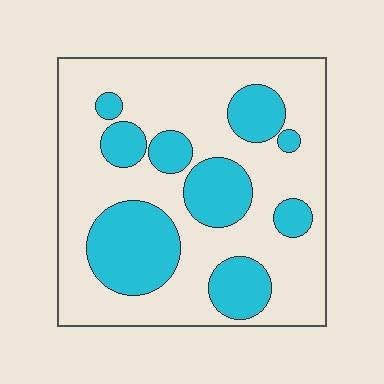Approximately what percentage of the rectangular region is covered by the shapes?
Approximately 30%.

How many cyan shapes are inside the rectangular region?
9.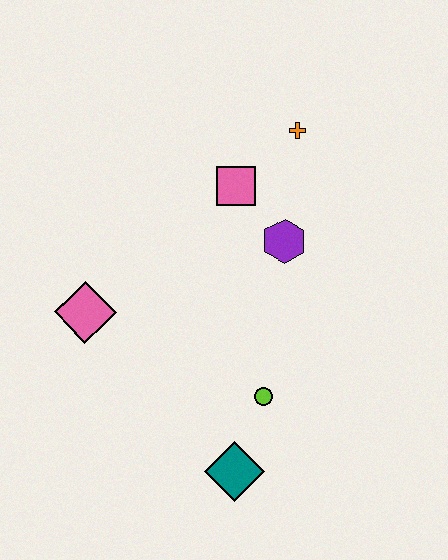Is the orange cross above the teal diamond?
Yes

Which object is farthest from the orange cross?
The teal diamond is farthest from the orange cross.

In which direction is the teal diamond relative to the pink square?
The teal diamond is below the pink square.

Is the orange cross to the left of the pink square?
No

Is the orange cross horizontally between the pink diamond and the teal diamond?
No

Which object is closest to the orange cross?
The pink square is closest to the orange cross.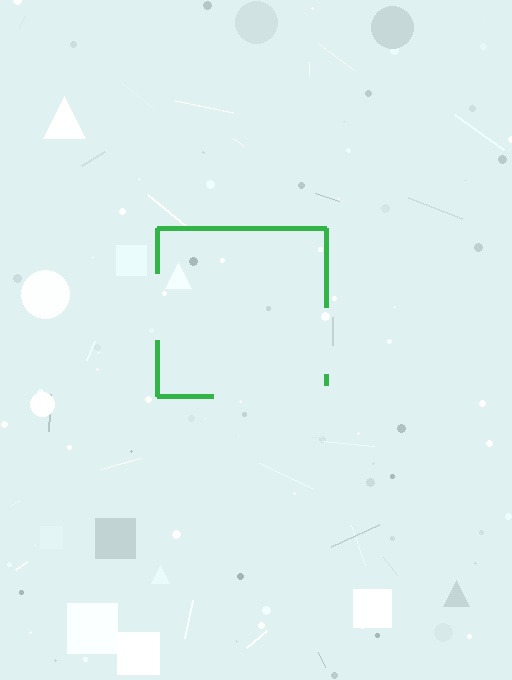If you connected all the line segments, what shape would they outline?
They would outline a square.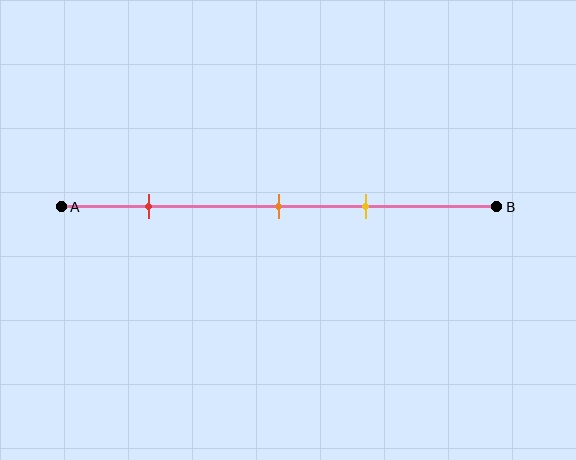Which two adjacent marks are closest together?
The orange and yellow marks are the closest adjacent pair.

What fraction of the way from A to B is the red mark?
The red mark is approximately 20% (0.2) of the way from A to B.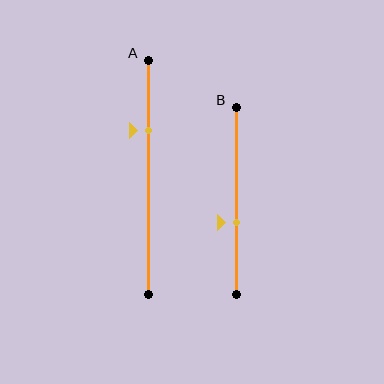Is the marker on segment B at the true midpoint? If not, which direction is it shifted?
No, the marker on segment B is shifted downward by about 12% of the segment length.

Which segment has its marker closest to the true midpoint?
Segment B has its marker closest to the true midpoint.